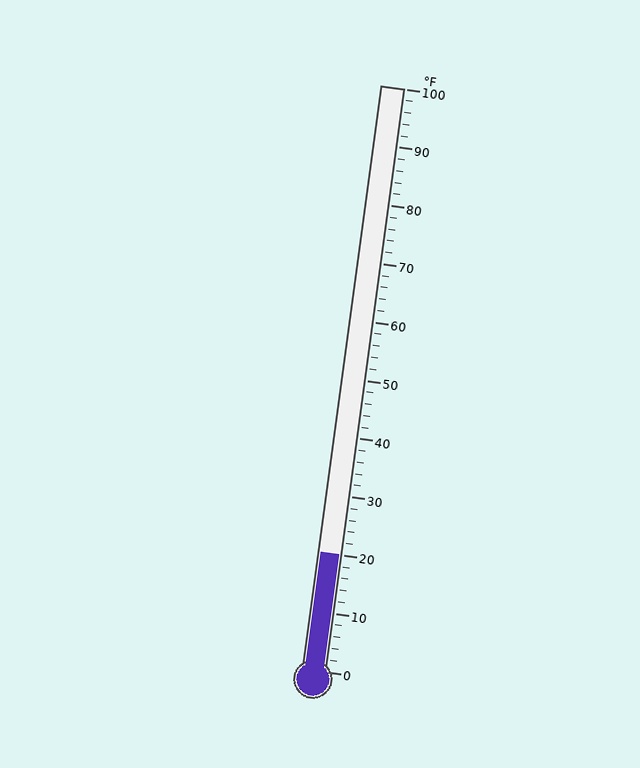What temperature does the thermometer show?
The thermometer shows approximately 20°F.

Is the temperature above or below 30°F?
The temperature is below 30°F.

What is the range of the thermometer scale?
The thermometer scale ranges from 0°F to 100°F.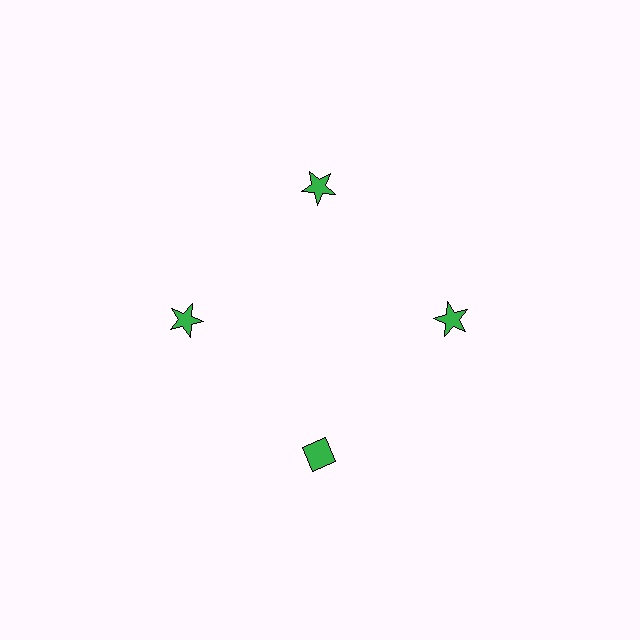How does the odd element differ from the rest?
It has a different shape: diamond instead of star.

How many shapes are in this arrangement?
There are 4 shapes arranged in a ring pattern.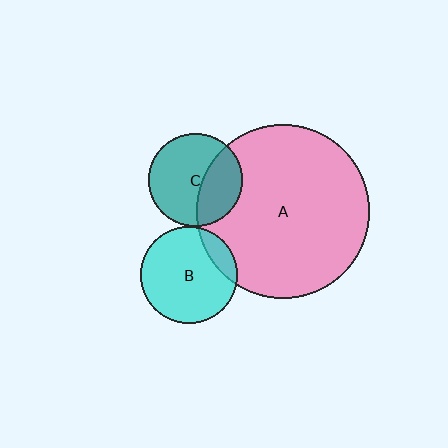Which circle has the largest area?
Circle A (pink).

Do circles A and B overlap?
Yes.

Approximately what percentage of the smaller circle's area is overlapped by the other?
Approximately 15%.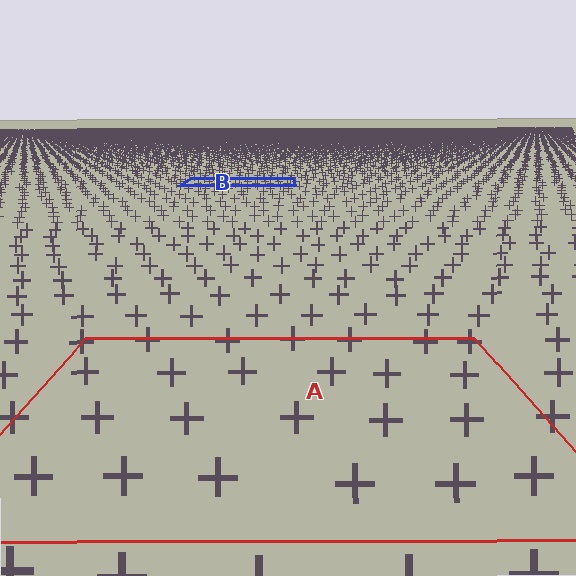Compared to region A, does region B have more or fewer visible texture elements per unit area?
Region B has more texture elements per unit area — they are packed more densely because it is farther away.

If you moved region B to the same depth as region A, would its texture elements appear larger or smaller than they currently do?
They would appear larger. At a closer depth, the same texture elements are projected at a bigger on-screen size.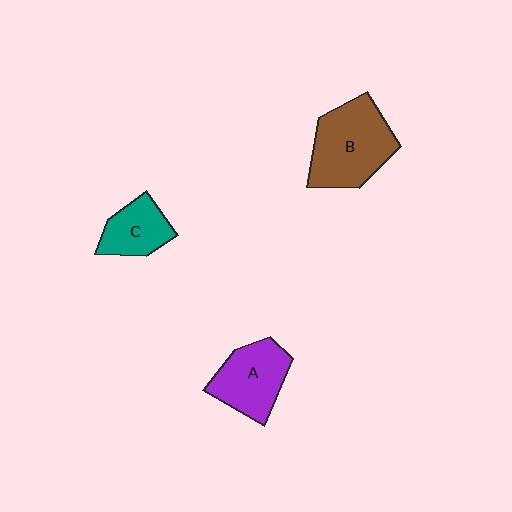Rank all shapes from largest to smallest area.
From largest to smallest: B (brown), A (purple), C (teal).